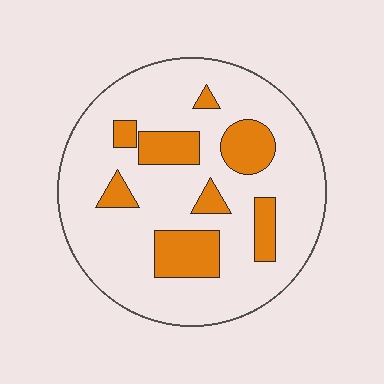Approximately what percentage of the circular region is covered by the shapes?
Approximately 20%.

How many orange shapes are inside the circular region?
8.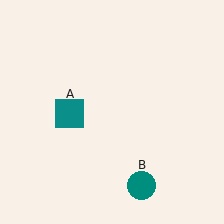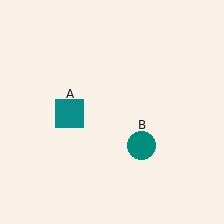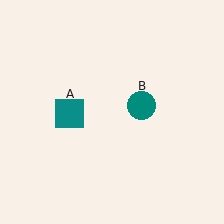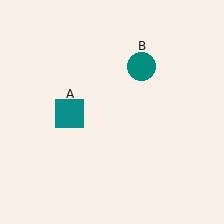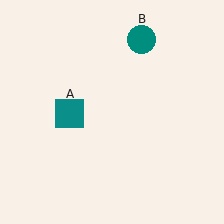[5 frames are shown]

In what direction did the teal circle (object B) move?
The teal circle (object B) moved up.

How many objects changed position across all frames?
1 object changed position: teal circle (object B).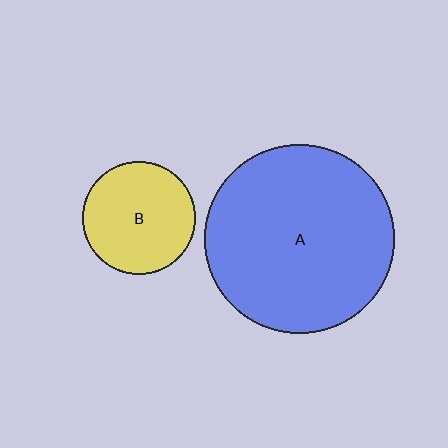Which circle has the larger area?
Circle A (blue).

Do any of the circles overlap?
No, none of the circles overlap.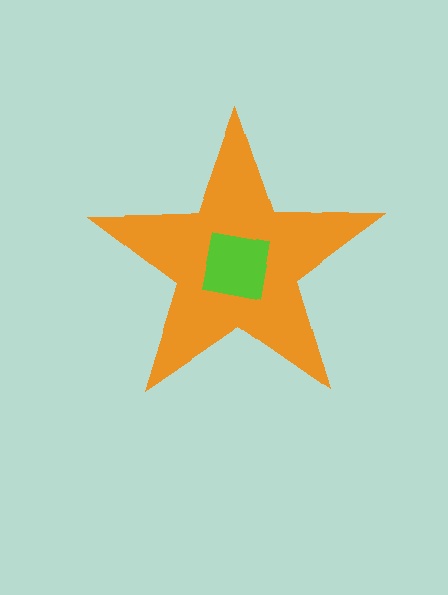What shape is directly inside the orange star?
The lime square.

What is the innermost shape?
The lime square.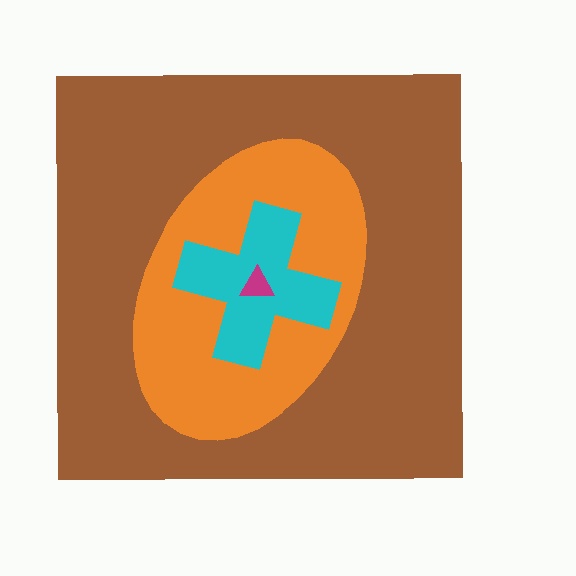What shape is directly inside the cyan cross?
The magenta triangle.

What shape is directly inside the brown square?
The orange ellipse.